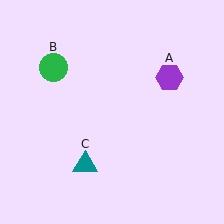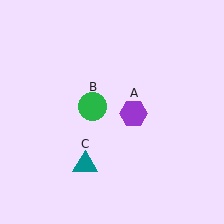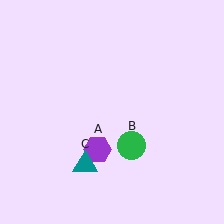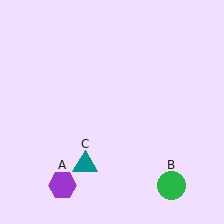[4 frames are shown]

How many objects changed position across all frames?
2 objects changed position: purple hexagon (object A), green circle (object B).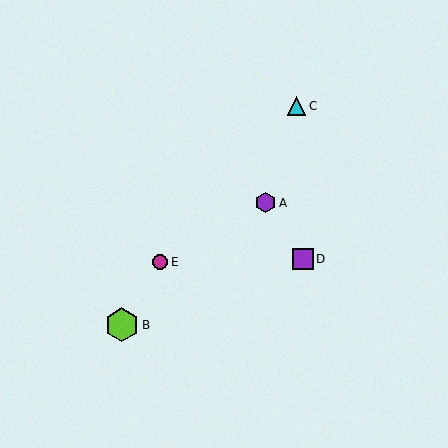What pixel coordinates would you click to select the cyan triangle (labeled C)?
Click at (296, 106) to select the cyan triangle C.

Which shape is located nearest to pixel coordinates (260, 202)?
The purple hexagon (labeled A) at (266, 203) is nearest to that location.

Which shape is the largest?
The lime hexagon (labeled B) is the largest.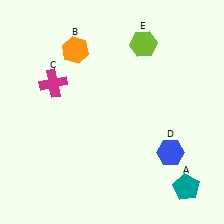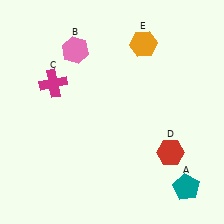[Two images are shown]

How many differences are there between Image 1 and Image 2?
There are 3 differences between the two images.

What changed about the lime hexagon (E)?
In Image 1, E is lime. In Image 2, it changed to orange.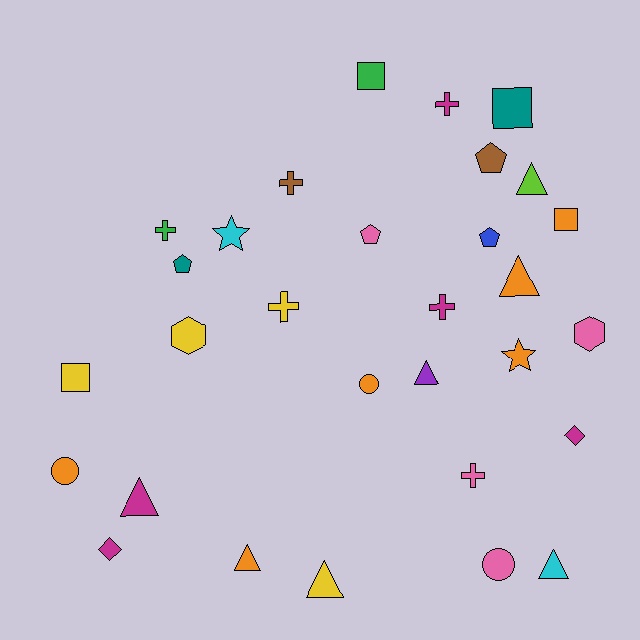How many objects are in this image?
There are 30 objects.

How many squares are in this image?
There are 4 squares.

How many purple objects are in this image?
There is 1 purple object.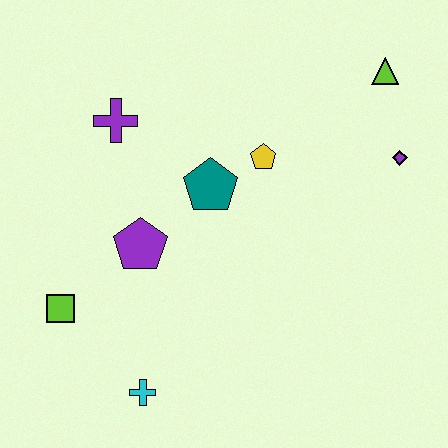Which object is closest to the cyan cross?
The lime square is closest to the cyan cross.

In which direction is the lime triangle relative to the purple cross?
The lime triangle is to the right of the purple cross.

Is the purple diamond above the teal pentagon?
Yes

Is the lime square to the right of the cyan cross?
No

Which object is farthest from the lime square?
The lime triangle is farthest from the lime square.